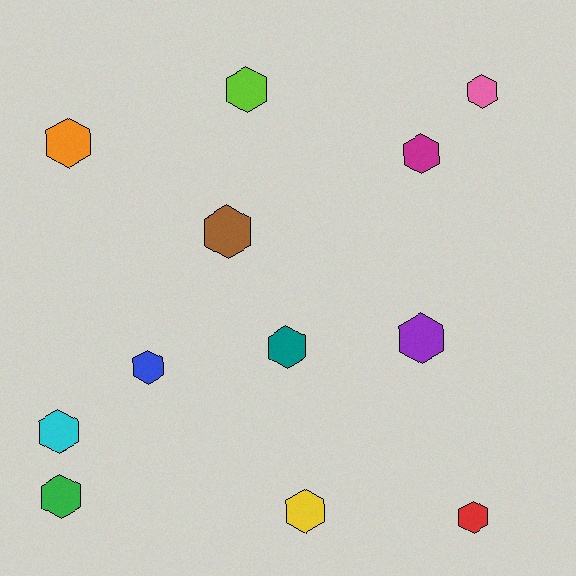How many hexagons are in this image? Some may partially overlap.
There are 12 hexagons.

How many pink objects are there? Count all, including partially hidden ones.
There is 1 pink object.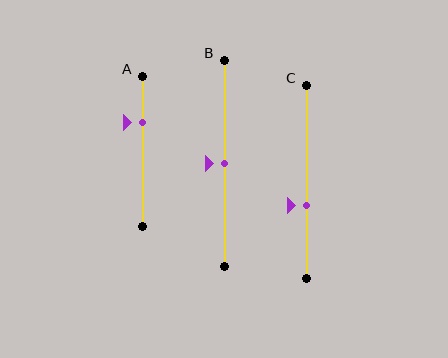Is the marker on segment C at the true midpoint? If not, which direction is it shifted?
No, the marker on segment C is shifted downward by about 12% of the segment length.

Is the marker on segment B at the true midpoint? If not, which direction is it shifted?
Yes, the marker on segment B is at the true midpoint.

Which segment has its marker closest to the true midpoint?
Segment B has its marker closest to the true midpoint.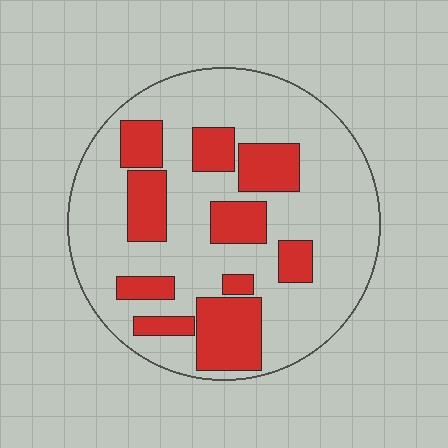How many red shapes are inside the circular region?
10.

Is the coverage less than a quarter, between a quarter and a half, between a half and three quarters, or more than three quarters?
Between a quarter and a half.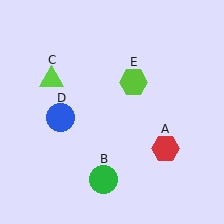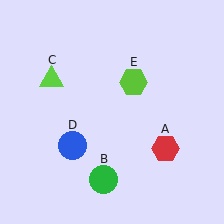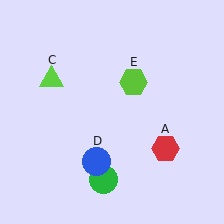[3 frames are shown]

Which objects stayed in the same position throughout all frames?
Red hexagon (object A) and green circle (object B) and lime triangle (object C) and lime hexagon (object E) remained stationary.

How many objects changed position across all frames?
1 object changed position: blue circle (object D).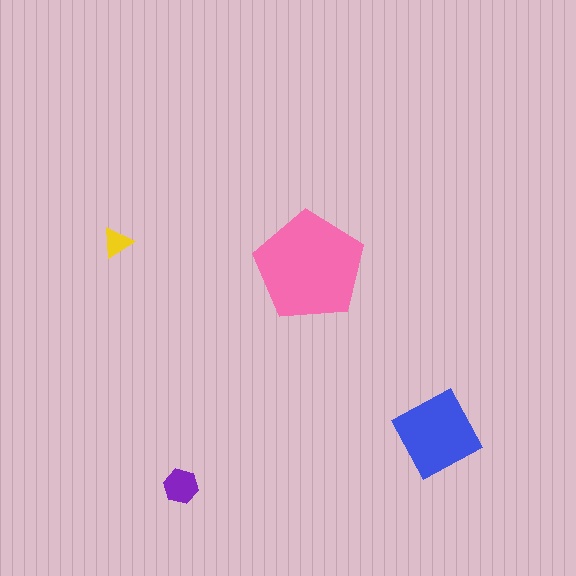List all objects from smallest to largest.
The yellow triangle, the purple hexagon, the blue diamond, the pink pentagon.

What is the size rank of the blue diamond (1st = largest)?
2nd.